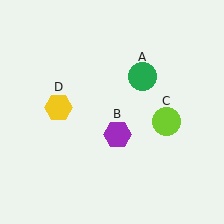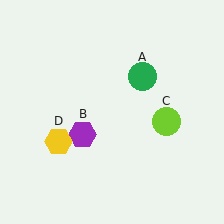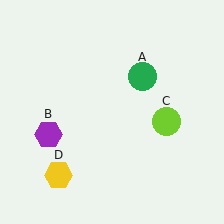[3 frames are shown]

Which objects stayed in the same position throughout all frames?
Green circle (object A) and lime circle (object C) remained stationary.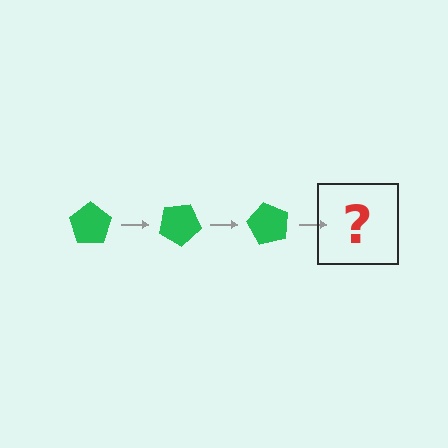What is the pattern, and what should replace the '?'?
The pattern is that the pentagon rotates 30 degrees each step. The '?' should be a green pentagon rotated 90 degrees.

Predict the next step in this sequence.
The next step is a green pentagon rotated 90 degrees.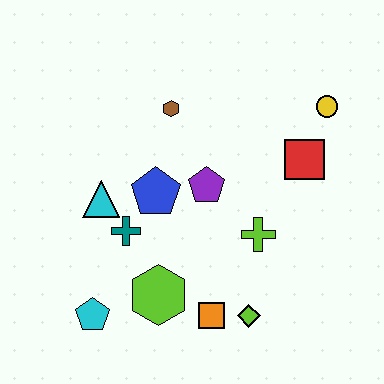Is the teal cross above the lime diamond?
Yes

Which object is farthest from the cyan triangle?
The yellow circle is farthest from the cyan triangle.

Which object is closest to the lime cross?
The purple pentagon is closest to the lime cross.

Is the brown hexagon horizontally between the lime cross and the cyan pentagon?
Yes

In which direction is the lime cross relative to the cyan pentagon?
The lime cross is to the right of the cyan pentagon.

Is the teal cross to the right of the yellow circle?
No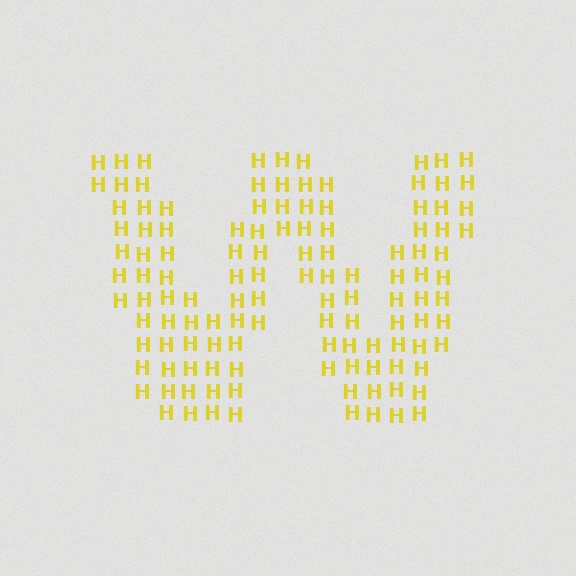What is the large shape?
The large shape is the letter W.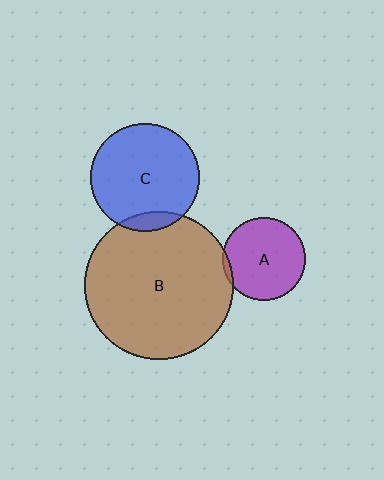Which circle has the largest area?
Circle B (brown).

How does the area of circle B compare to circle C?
Approximately 1.9 times.